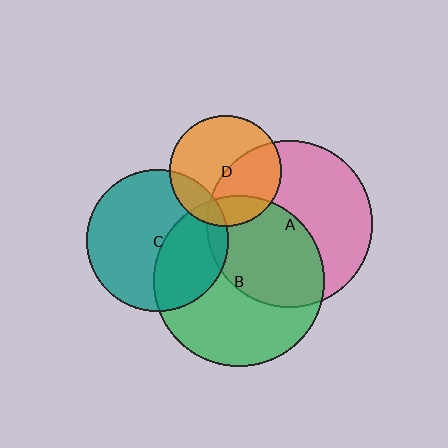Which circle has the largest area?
Circle B (green).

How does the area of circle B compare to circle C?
Approximately 1.4 times.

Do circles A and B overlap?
Yes.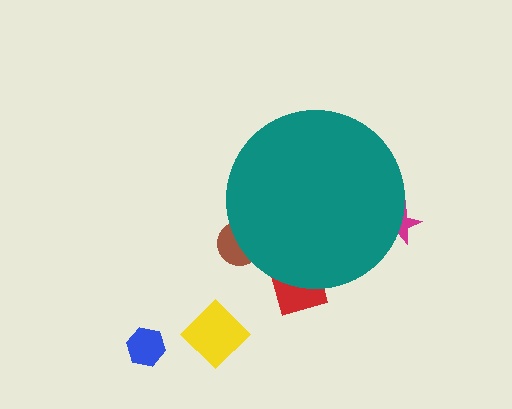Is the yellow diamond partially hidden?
No, the yellow diamond is fully visible.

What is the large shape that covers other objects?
A teal circle.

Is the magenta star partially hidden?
Yes, the magenta star is partially hidden behind the teal circle.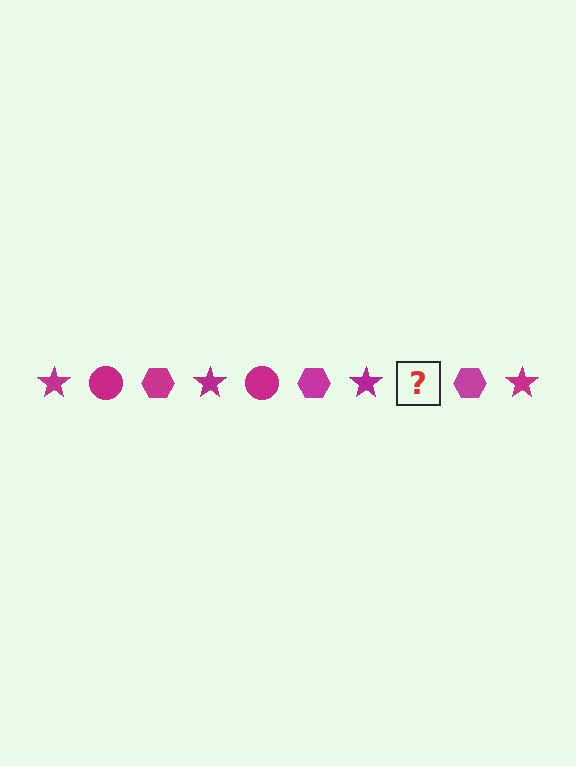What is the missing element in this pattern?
The missing element is a magenta circle.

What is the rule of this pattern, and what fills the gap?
The rule is that the pattern cycles through star, circle, hexagon shapes in magenta. The gap should be filled with a magenta circle.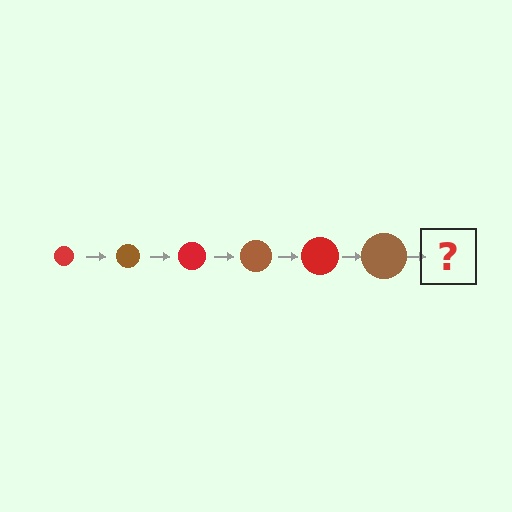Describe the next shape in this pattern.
It should be a red circle, larger than the previous one.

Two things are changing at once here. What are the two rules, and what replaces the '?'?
The two rules are that the circle grows larger each step and the color cycles through red and brown. The '?' should be a red circle, larger than the previous one.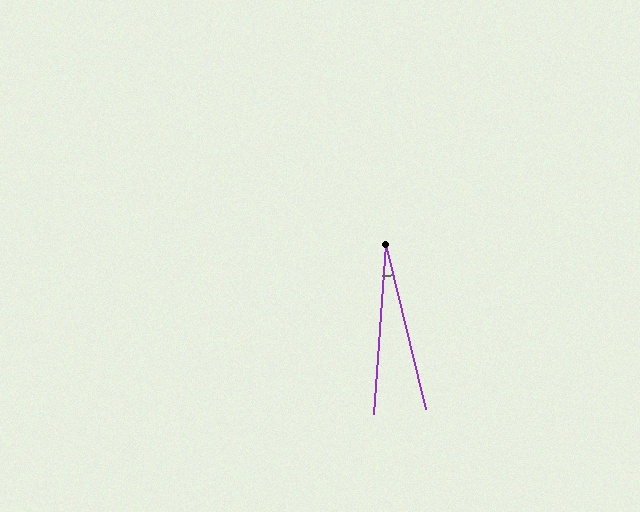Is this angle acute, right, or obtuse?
It is acute.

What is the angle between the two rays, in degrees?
Approximately 17 degrees.